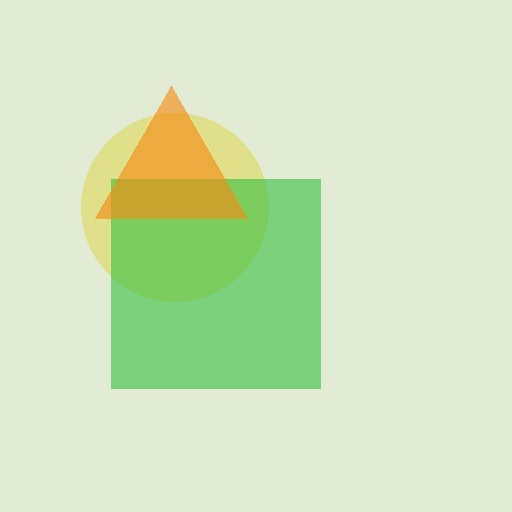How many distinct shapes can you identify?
There are 3 distinct shapes: a yellow circle, a green square, an orange triangle.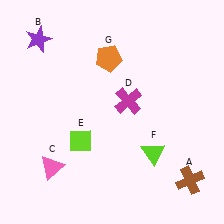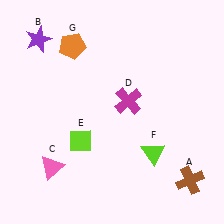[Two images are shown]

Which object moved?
The orange pentagon (G) moved left.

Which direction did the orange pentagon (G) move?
The orange pentagon (G) moved left.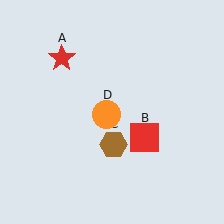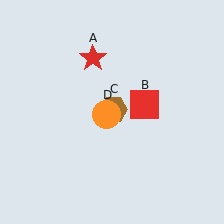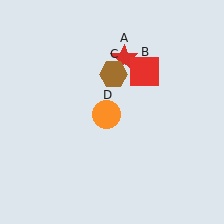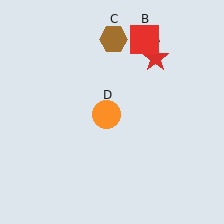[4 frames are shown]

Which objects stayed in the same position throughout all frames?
Orange circle (object D) remained stationary.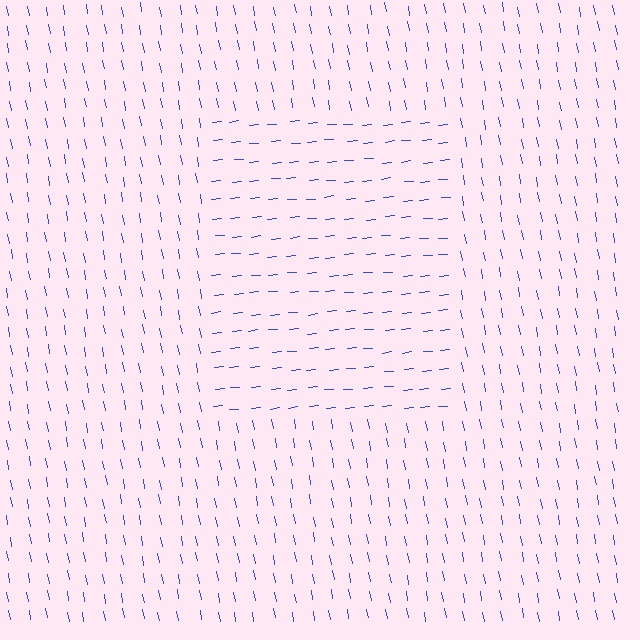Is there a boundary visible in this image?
Yes, there is a texture boundary formed by a change in line orientation.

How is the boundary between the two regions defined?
The boundary is defined purely by a change in line orientation (approximately 85 degrees difference). All lines are the same color and thickness.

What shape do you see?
I see a rectangle.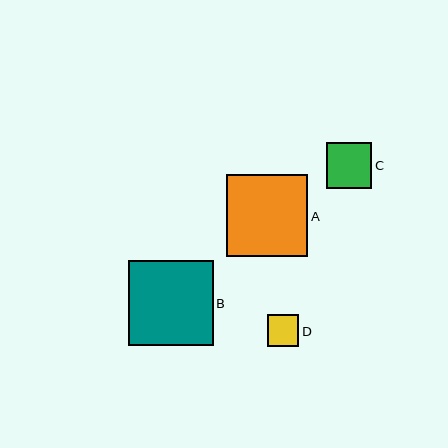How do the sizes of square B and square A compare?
Square B and square A are approximately the same size.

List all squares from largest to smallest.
From largest to smallest: B, A, C, D.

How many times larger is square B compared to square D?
Square B is approximately 2.7 times the size of square D.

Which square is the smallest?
Square D is the smallest with a size of approximately 31 pixels.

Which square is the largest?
Square B is the largest with a size of approximately 85 pixels.